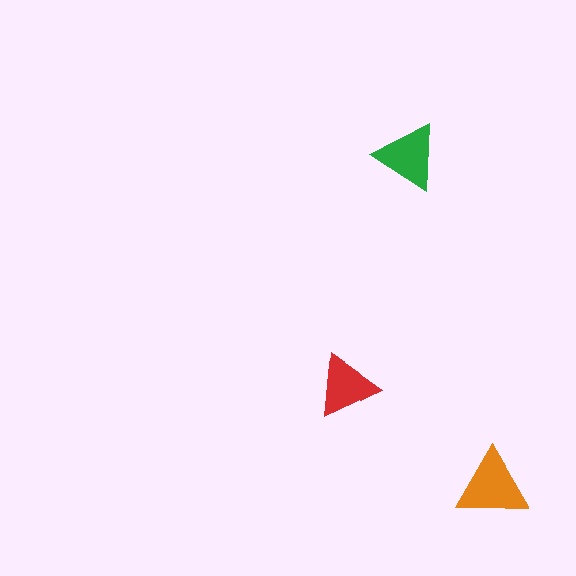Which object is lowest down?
The orange triangle is bottommost.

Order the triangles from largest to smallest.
the orange one, the green one, the red one.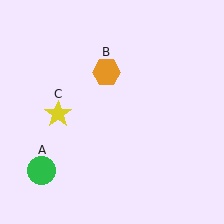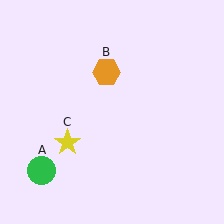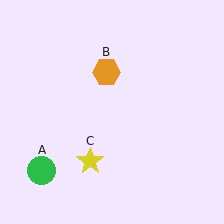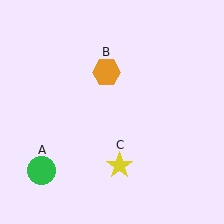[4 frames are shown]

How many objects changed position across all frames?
1 object changed position: yellow star (object C).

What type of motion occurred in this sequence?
The yellow star (object C) rotated counterclockwise around the center of the scene.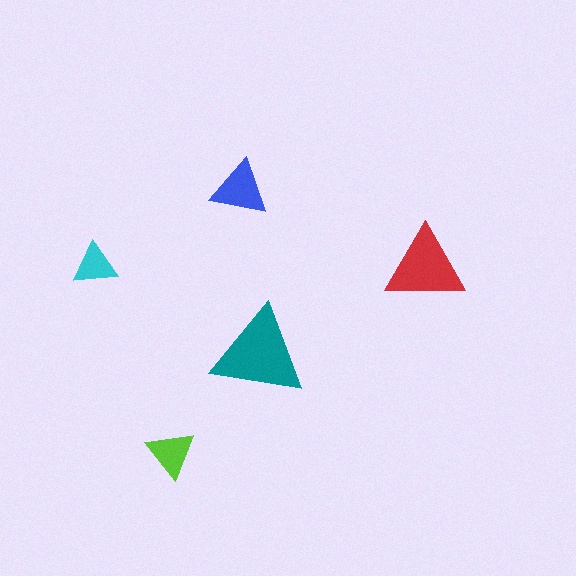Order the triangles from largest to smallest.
the teal one, the red one, the blue one, the lime one, the cyan one.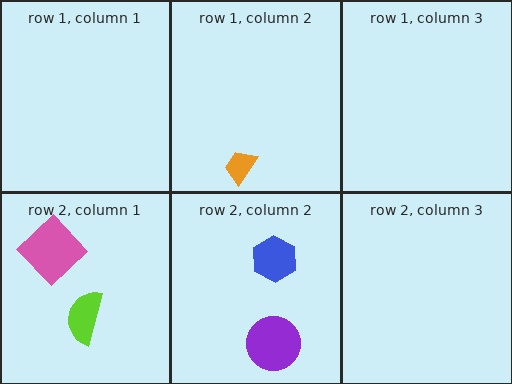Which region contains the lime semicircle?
The row 2, column 1 region.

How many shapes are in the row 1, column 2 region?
1.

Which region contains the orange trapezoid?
The row 1, column 2 region.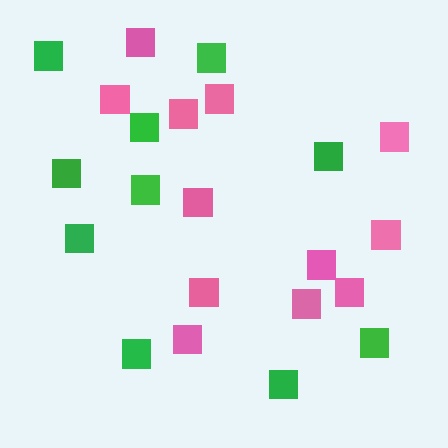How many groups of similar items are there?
There are 2 groups: one group of pink squares (12) and one group of green squares (10).